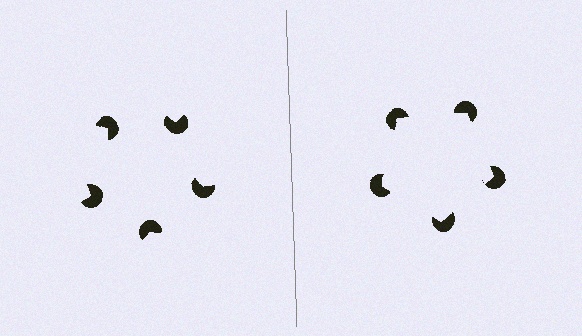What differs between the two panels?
The pac-man discs are positioned identically on both sides; only the wedge orientations differ. On the right they align to a pentagon; on the left they are misaligned.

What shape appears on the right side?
An illusory pentagon.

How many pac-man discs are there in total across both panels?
10 — 5 on each side.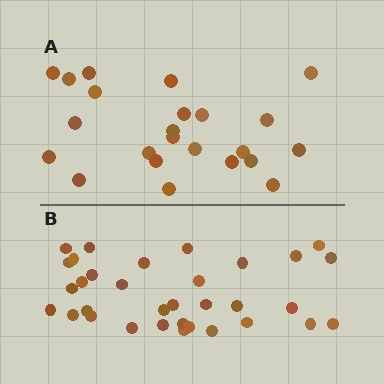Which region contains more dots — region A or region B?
Region B (the bottom region) has more dots.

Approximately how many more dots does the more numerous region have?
Region B has roughly 10 or so more dots than region A.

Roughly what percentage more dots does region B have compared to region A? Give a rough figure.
About 45% more.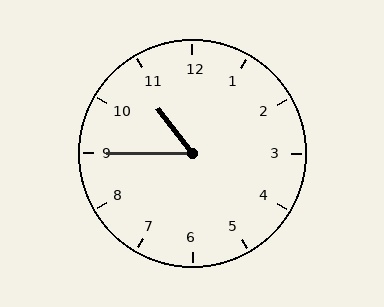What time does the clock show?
10:45.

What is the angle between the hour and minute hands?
Approximately 52 degrees.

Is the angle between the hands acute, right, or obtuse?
It is acute.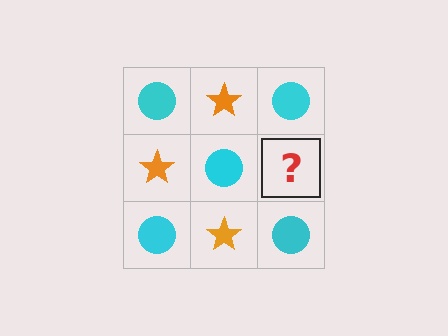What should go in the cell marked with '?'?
The missing cell should contain an orange star.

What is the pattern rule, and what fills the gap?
The rule is that it alternates cyan circle and orange star in a checkerboard pattern. The gap should be filled with an orange star.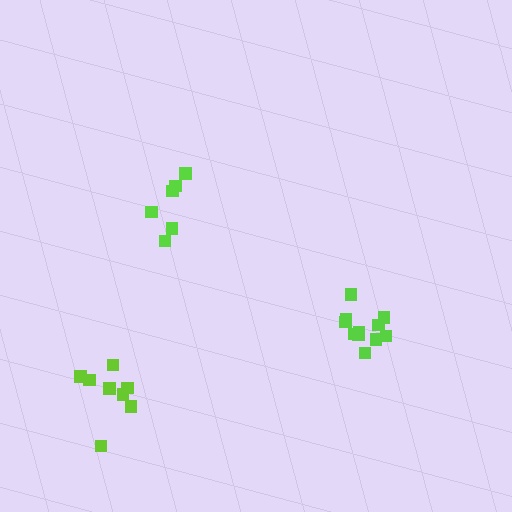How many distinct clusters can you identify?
There are 3 distinct clusters.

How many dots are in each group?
Group 1: 8 dots, Group 2: 6 dots, Group 3: 11 dots (25 total).